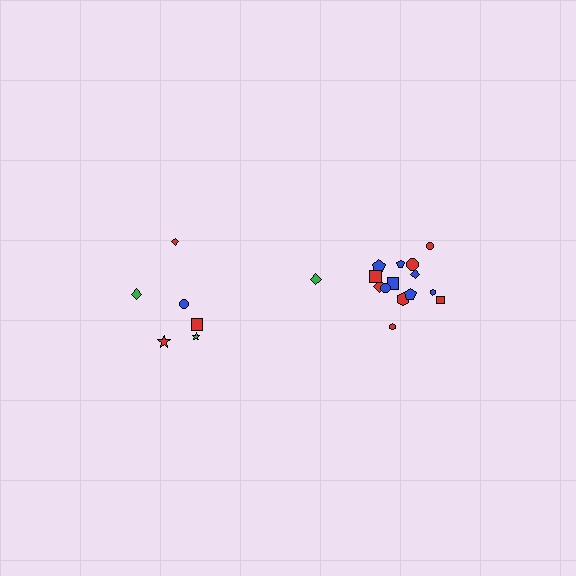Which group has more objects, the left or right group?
The right group.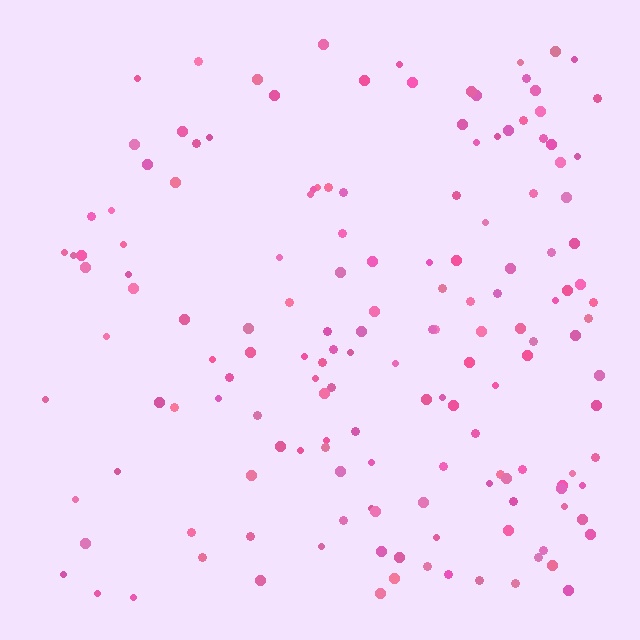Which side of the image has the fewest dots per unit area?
The left.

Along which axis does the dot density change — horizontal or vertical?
Horizontal.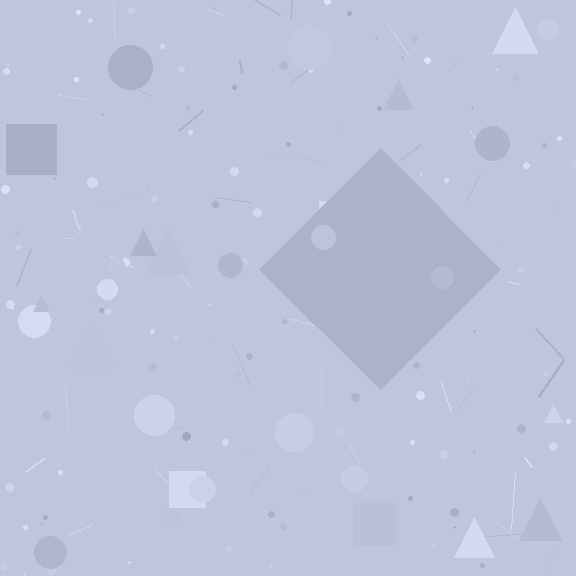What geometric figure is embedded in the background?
A diamond is embedded in the background.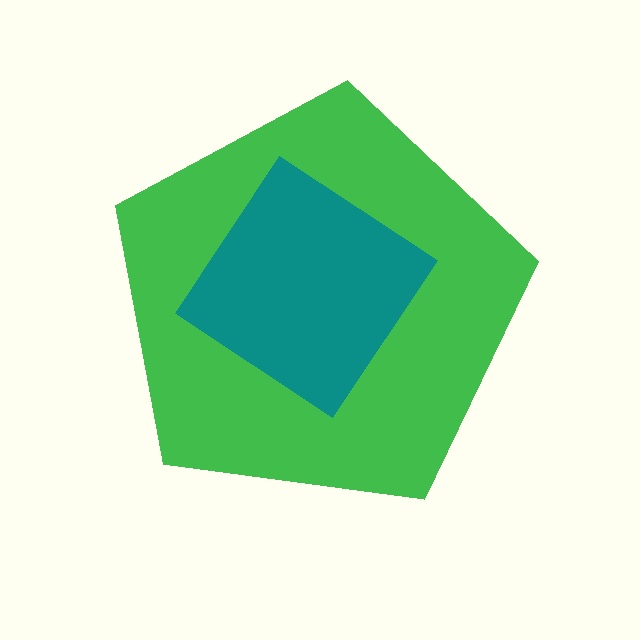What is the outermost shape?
The green pentagon.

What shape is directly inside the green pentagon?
The teal diamond.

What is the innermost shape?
The teal diamond.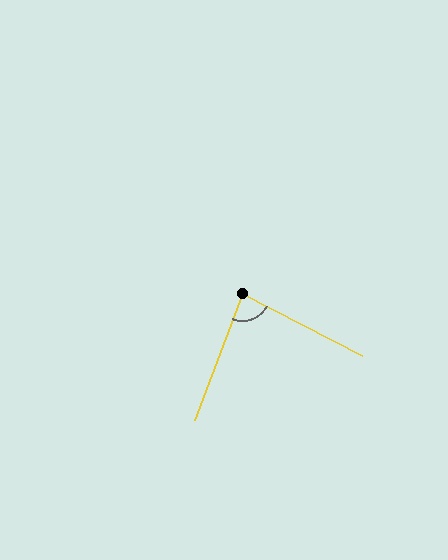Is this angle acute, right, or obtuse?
It is acute.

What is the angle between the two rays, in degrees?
Approximately 84 degrees.